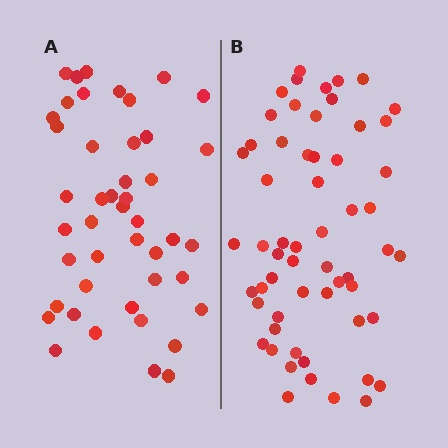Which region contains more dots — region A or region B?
Region B (the right region) has more dots.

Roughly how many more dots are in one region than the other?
Region B has approximately 15 more dots than region A.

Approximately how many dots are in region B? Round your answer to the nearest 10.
About 60 dots. (The exact count is 58, which rounds to 60.)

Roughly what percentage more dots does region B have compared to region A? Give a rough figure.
About 30% more.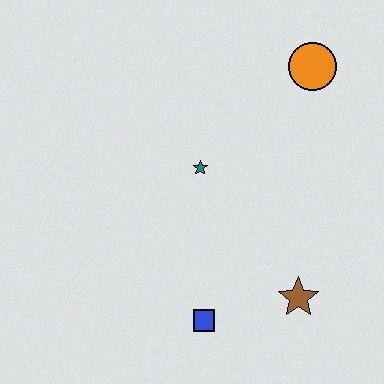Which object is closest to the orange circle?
The teal star is closest to the orange circle.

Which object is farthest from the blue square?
The orange circle is farthest from the blue square.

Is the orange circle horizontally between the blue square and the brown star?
No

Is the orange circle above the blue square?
Yes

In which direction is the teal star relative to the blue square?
The teal star is above the blue square.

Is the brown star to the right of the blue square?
Yes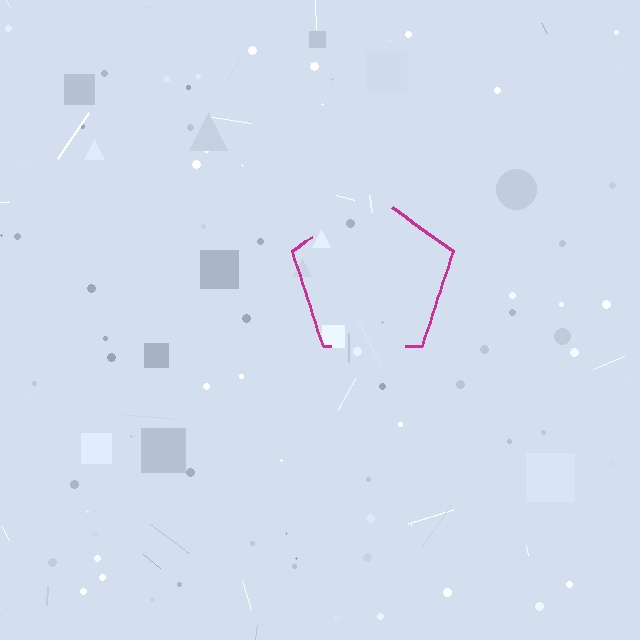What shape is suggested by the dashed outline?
The dashed outline suggests a pentagon.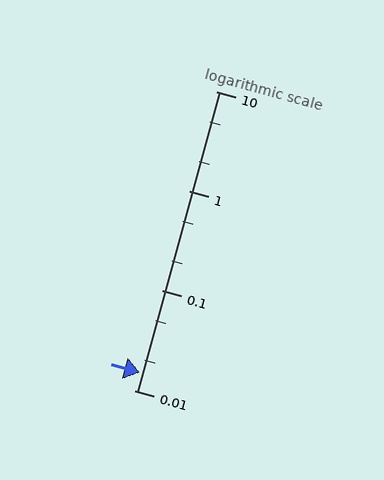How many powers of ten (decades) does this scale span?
The scale spans 3 decades, from 0.01 to 10.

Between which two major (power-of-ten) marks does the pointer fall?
The pointer is between 0.01 and 0.1.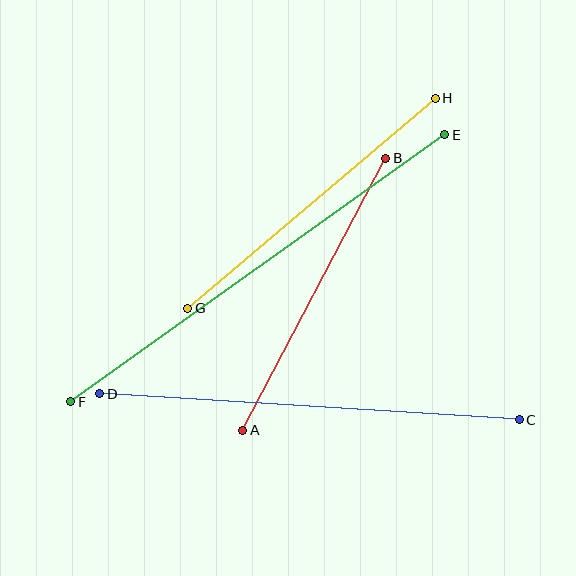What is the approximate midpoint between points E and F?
The midpoint is at approximately (258, 268) pixels.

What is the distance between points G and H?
The distance is approximately 325 pixels.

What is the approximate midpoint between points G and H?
The midpoint is at approximately (311, 203) pixels.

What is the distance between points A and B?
The distance is approximately 307 pixels.